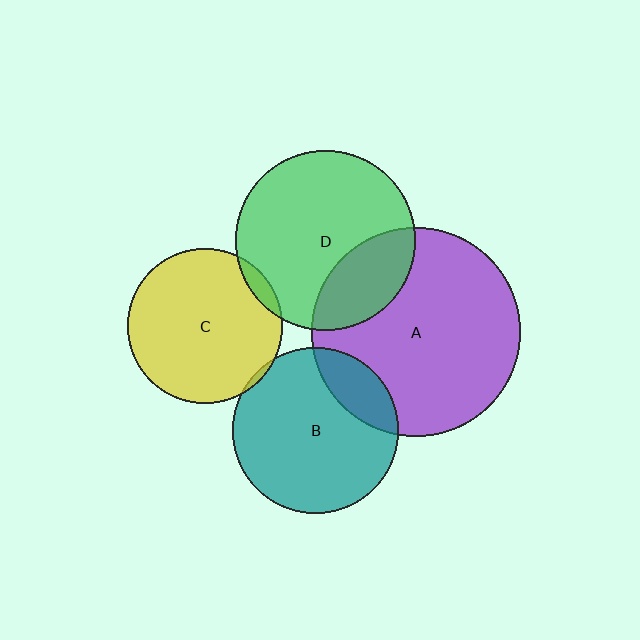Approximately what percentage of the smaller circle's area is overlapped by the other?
Approximately 5%.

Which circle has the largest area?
Circle A (purple).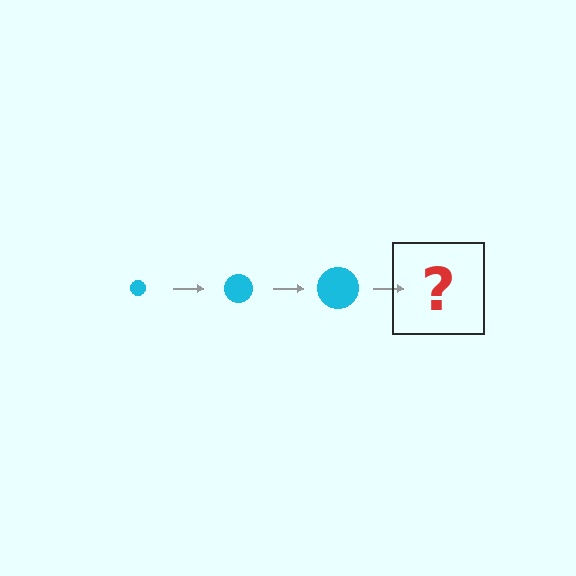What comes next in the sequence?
The next element should be a cyan circle, larger than the previous one.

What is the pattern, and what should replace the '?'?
The pattern is that the circle gets progressively larger each step. The '?' should be a cyan circle, larger than the previous one.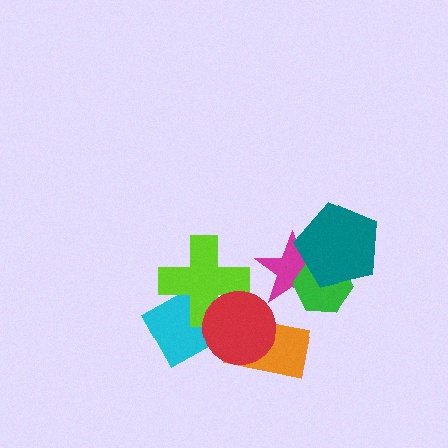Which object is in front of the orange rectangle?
The red circle is in front of the orange rectangle.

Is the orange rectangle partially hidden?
Yes, it is partially covered by another shape.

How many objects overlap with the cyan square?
2 objects overlap with the cyan square.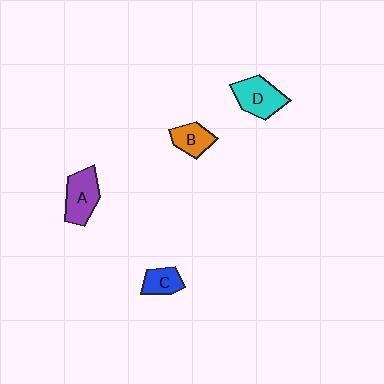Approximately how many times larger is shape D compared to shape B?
Approximately 1.4 times.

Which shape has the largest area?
Shape D (cyan).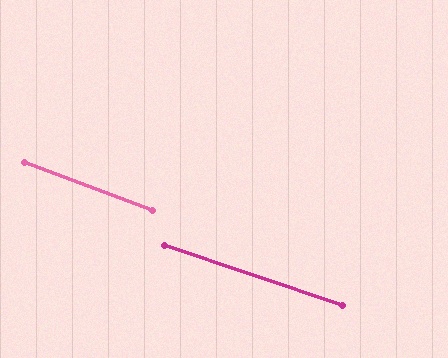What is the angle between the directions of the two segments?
Approximately 2 degrees.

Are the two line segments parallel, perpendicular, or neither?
Parallel — their directions differ by only 1.9°.